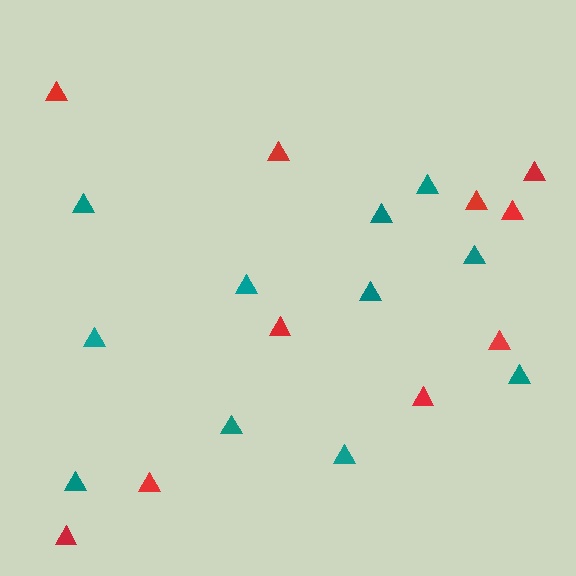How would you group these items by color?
There are 2 groups: one group of red triangles (10) and one group of teal triangles (11).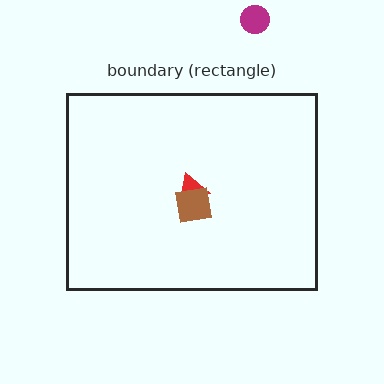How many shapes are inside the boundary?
2 inside, 1 outside.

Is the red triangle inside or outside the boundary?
Inside.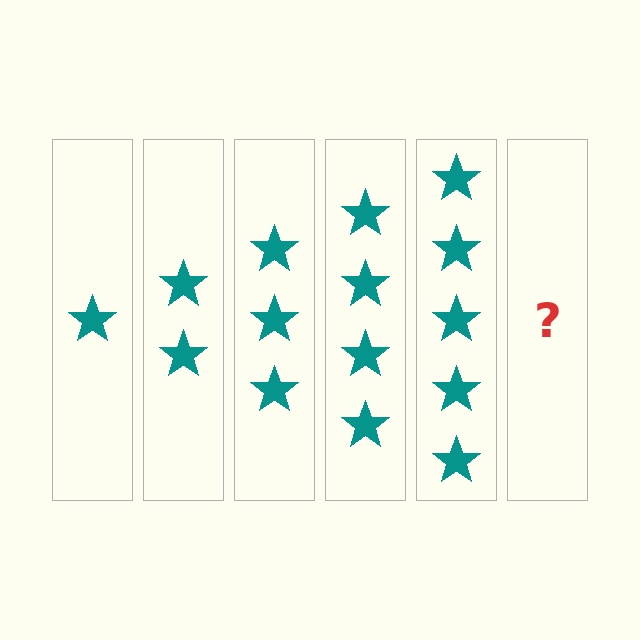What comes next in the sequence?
The next element should be 6 stars.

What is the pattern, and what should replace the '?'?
The pattern is that each step adds one more star. The '?' should be 6 stars.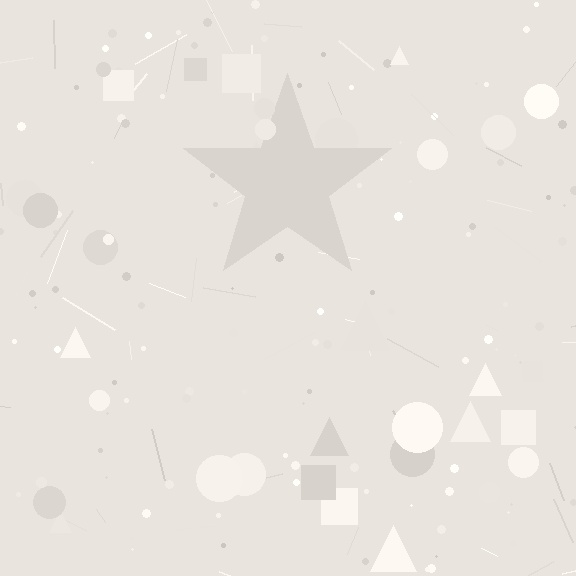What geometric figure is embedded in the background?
A star is embedded in the background.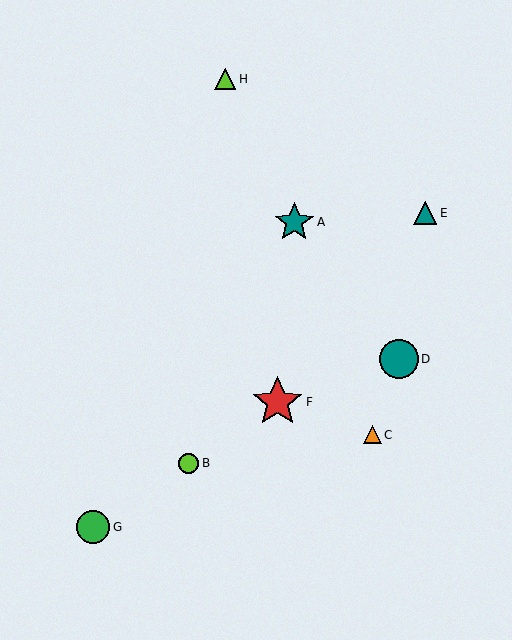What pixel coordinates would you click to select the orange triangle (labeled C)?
Click at (372, 435) to select the orange triangle C.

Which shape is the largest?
The red star (labeled F) is the largest.